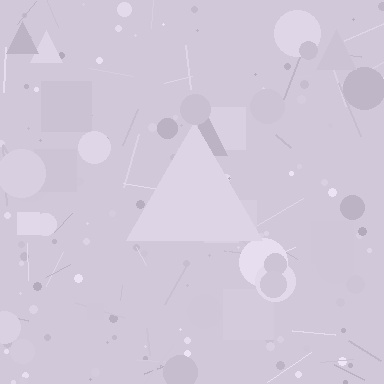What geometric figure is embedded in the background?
A triangle is embedded in the background.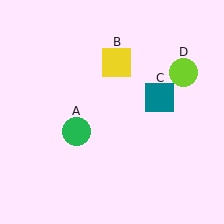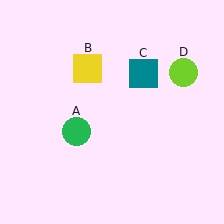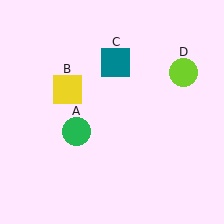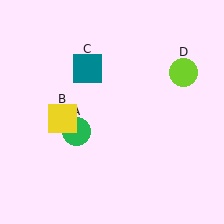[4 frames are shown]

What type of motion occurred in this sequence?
The yellow square (object B), teal square (object C) rotated counterclockwise around the center of the scene.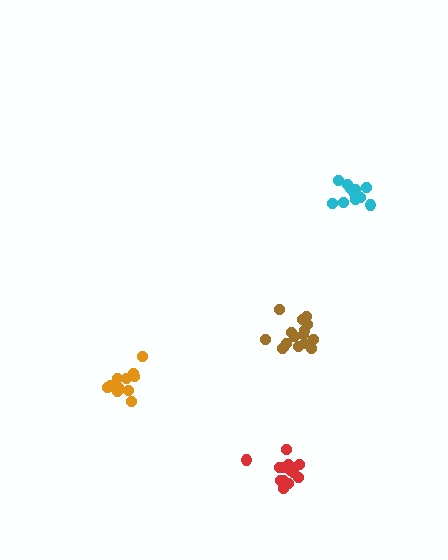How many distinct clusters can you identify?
There are 4 distinct clusters.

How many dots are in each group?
Group 1: 12 dots, Group 2: 16 dots, Group 3: 12 dots, Group 4: 13 dots (53 total).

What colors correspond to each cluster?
The clusters are colored: orange, brown, cyan, red.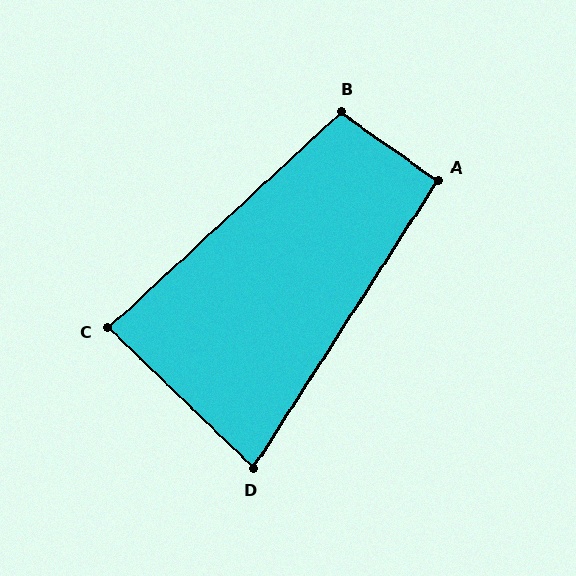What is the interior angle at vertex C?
Approximately 87 degrees (approximately right).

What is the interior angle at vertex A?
Approximately 93 degrees (approximately right).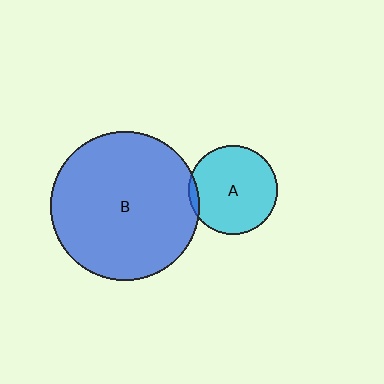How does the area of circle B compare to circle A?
Approximately 2.8 times.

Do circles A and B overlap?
Yes.